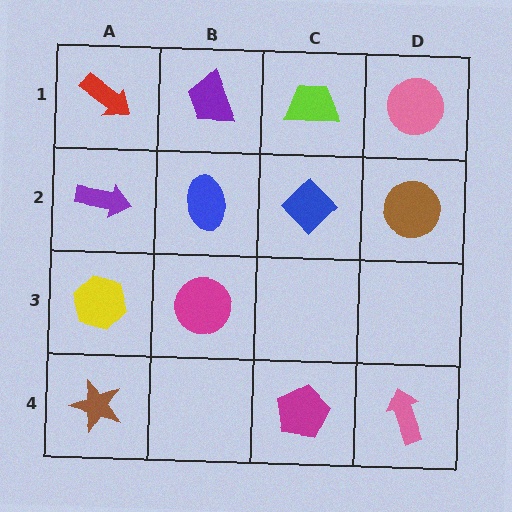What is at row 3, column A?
A yellow hexagon.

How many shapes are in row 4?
3 shapes.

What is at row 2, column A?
A purple arrow.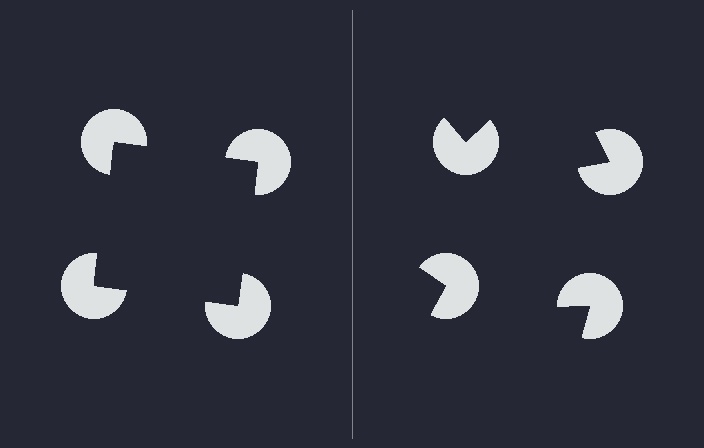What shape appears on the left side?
An illusory square.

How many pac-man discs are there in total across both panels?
8 — 4 on each side.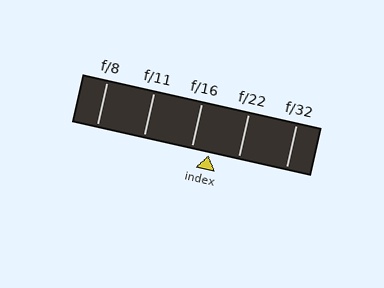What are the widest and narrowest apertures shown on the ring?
The widest aperture shown is f/8 and the narrowest is f/32.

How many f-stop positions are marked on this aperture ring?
There are 5 f-stop positions marked.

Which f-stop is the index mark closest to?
The index mark is closest to f/16.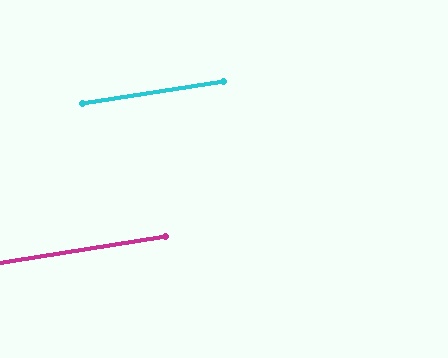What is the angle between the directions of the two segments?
Approximately 0 degrees.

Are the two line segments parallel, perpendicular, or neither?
Parallel — their directions differ by only 0.3°.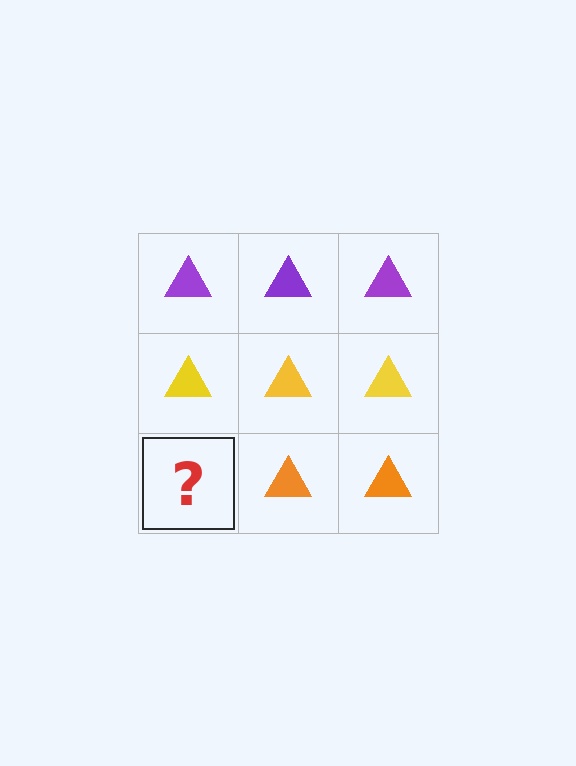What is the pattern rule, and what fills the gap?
The rule is that each row has a consistent color. The gap should be filled with an orange triangle.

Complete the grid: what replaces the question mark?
The question mark should be replaced with an orange triangle.